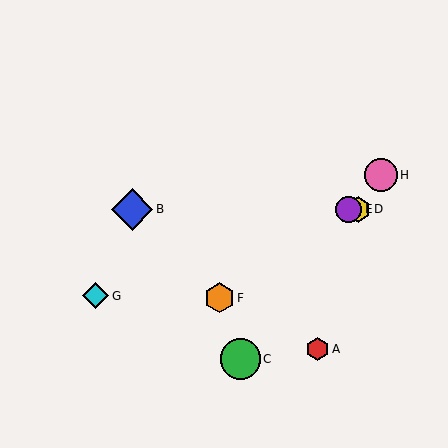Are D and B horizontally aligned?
Yes, both are at y≈210.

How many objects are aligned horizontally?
3 objects (B, D, E) are aligned horizontally.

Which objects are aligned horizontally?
Objects B, D, E are aligned horizontally.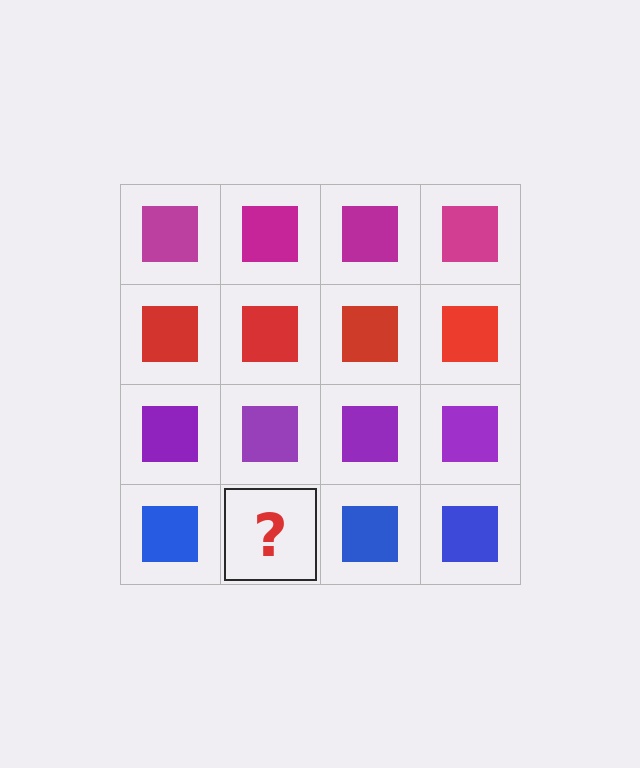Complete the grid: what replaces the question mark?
The question mark should be replaced with a blue square.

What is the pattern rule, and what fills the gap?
The rule is that each row has a consistent color. The gap should be filled with a blue square.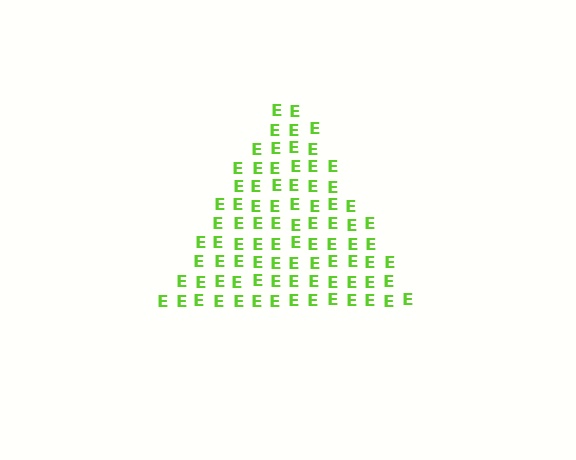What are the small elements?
The small elements are letter E's.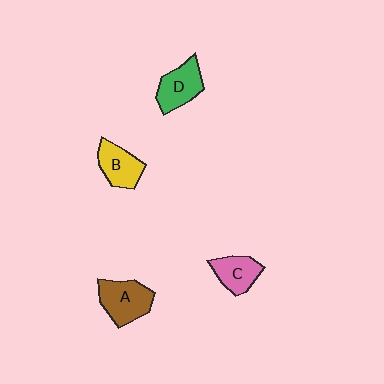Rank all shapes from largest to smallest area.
From largest to smallest: A (brown), D (green), B (yellow), C (pink).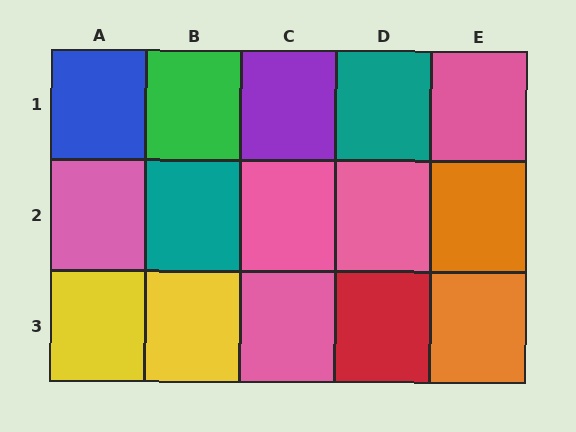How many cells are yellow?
2 cells are yellow.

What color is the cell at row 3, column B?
Yellow.